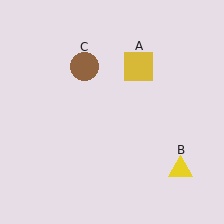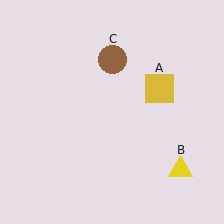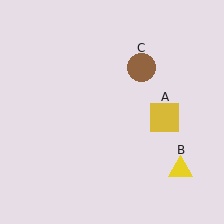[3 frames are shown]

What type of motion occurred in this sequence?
The yellow square (object A), brown circle (object C) rotated clockwise around the center of the scene.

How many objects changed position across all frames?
2 objects changed position: yellow square (object A), brown circle (object C).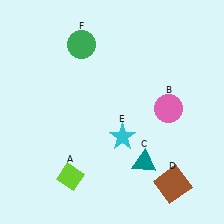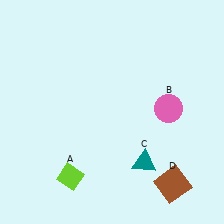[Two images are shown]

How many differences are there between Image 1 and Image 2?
There are 2 differences between the two images.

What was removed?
The cyan star (E), the green circle (F) were removed in Image 2.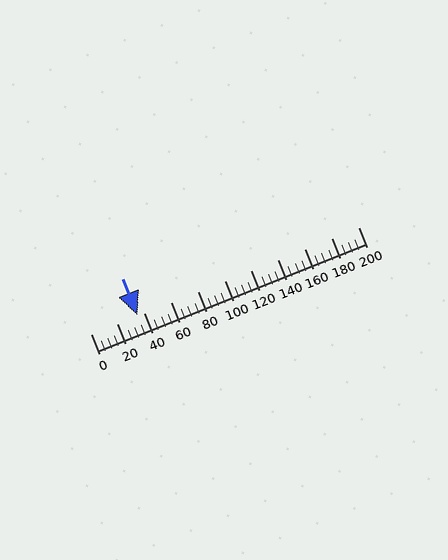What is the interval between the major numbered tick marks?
The major tick marks are spaced 20 units apart.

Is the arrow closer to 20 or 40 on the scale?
The arrow is closer to 40.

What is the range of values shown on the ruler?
The ruler shows values from 0 to 200.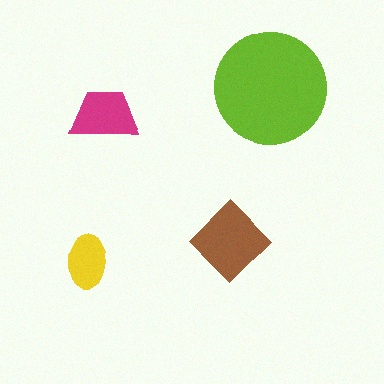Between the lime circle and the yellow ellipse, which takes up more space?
The lime circle.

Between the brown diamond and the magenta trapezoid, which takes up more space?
The brown diamond.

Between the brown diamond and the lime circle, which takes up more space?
The lime circle.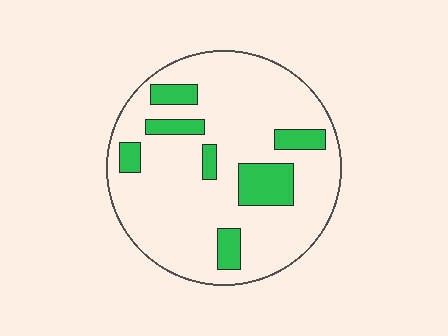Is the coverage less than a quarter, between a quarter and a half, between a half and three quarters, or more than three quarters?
Less than a quarter.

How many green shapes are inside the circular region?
7.